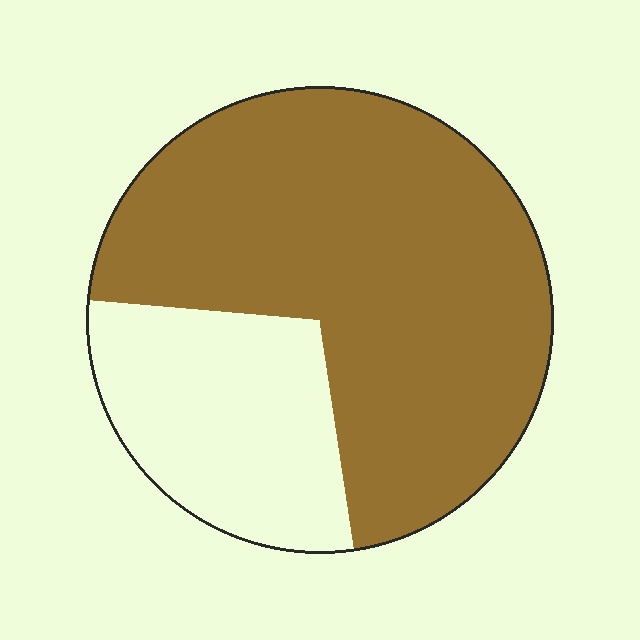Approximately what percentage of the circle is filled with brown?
Approximately 70%.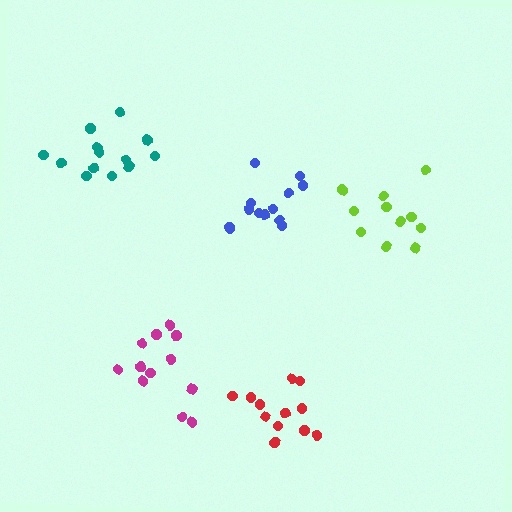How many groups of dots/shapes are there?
There are 5 groups.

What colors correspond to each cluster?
The clusters are colored: blue, teal, lime, red, magenta.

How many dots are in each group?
Group 1: 13 dots, Group 2: 13 dots, Group 3: 11 dots, Group 4: 12 dots, Group 5: 12 dots (61 total).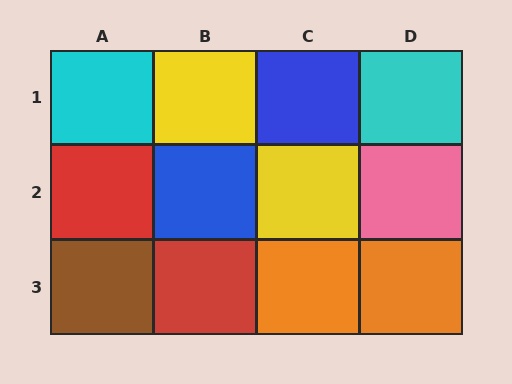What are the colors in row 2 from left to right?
Red, blue, yellow, pink.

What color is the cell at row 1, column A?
Cyan.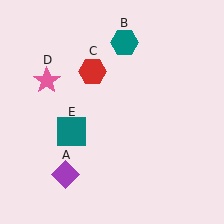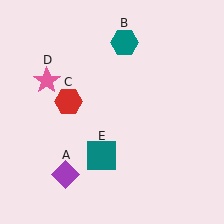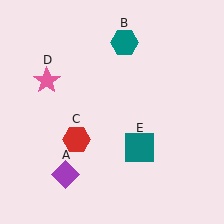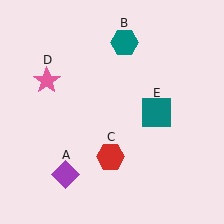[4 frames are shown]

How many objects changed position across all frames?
2 objects changed position: red hexagon (object C), teal square (object E).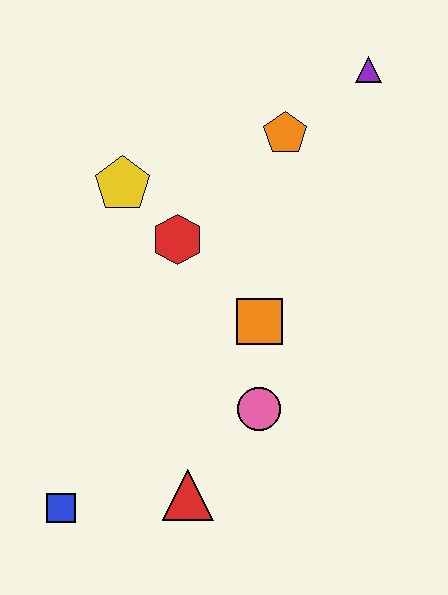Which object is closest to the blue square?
The red triangle is closest to the blue square.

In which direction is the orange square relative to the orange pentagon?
The orange square is below the orange pentagon.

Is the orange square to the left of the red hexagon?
No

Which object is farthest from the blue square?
The purple triangle is farthest from the blue square.